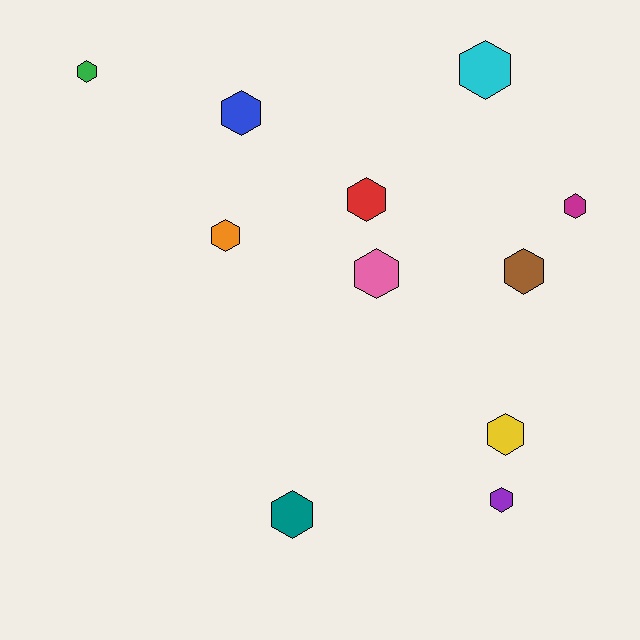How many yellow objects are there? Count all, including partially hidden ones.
There is 1 yellow object.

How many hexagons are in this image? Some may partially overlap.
There are 11 hexagons.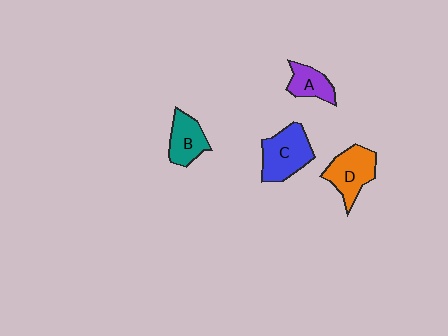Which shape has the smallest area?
Shape A (purple).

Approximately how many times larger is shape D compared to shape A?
Approximately 1.6 times.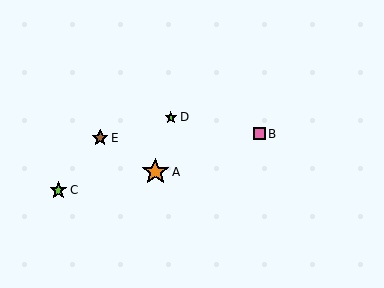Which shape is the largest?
The orange star (labeled A) is the largest.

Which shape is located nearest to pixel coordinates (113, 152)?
The brown star (labeled E) at (100, 138) is nearest to that location.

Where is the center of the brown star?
The center of the brown star is at (100, 138).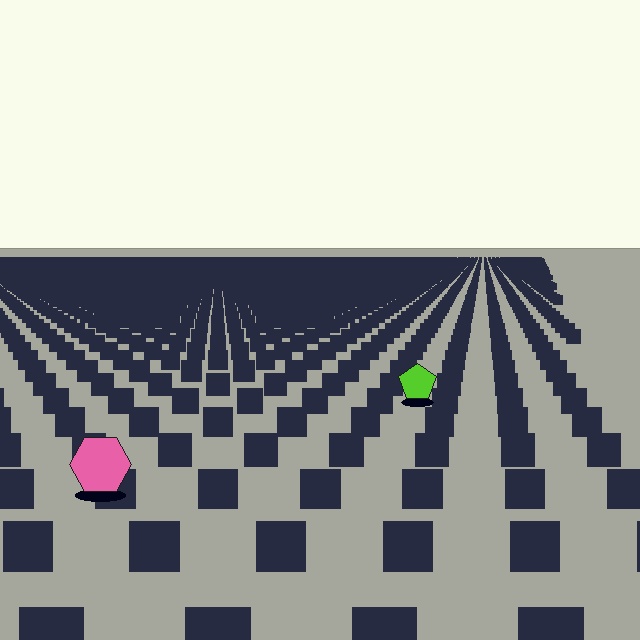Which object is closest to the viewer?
The pink hexagon is closest. The texture marks near it are larger and more spread out.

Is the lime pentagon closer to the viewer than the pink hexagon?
No. The pink hexagon is closer — you can tell from the texture gradient: the ground texture is coarser near it.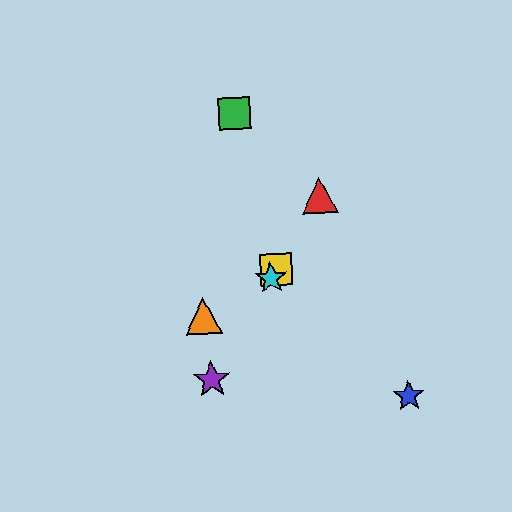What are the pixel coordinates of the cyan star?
The cyan star is at (271, 278).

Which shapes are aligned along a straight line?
The red triangle, the yellow square, the purple star, the cyan star are aligned along a straight line.